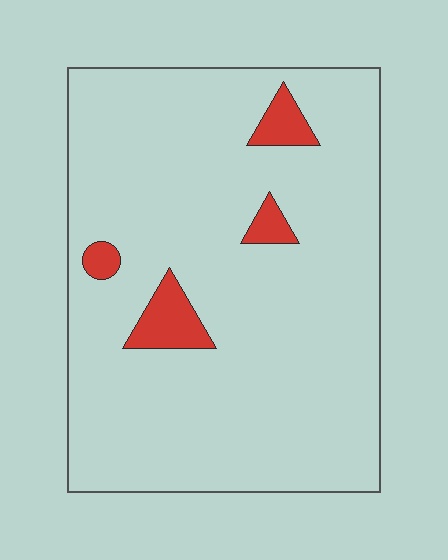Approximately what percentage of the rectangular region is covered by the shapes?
Approximately 5%.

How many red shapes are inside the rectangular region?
4.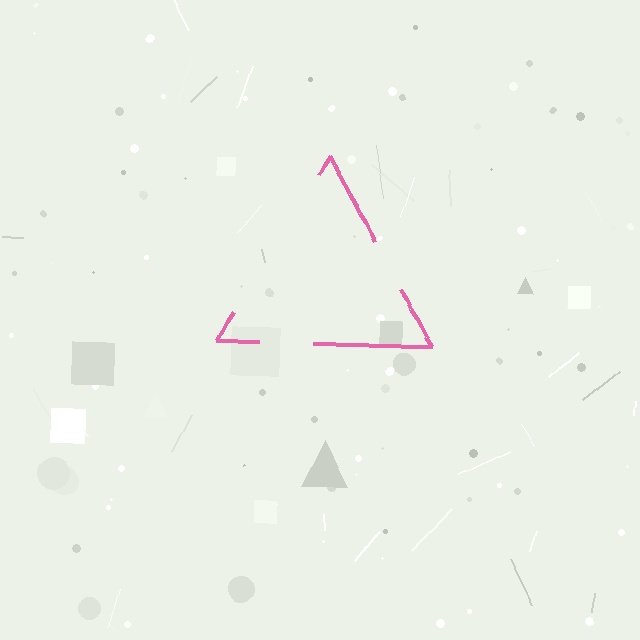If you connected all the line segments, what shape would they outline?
They would outline a triangle.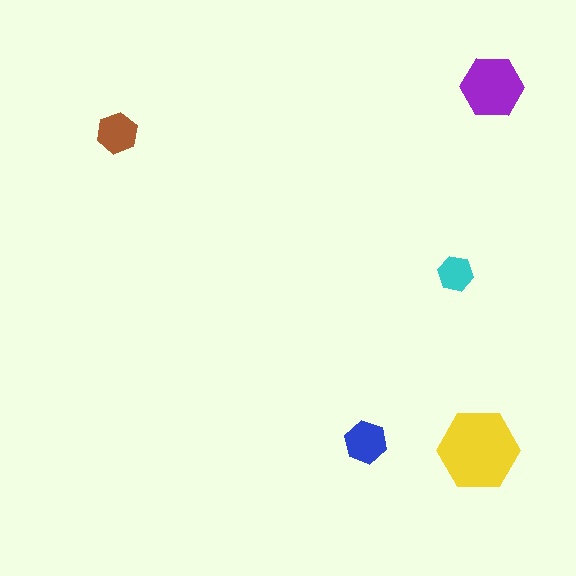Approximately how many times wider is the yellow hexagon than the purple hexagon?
About 1.5 times wider.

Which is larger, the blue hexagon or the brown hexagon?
The blue one.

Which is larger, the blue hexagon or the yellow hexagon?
The yellow one.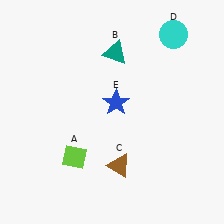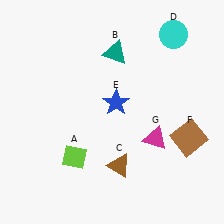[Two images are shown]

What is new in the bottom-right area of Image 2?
A magenta triangle (G) was added in the bottom-right area of Image 2.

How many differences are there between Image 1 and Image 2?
There are 2 differences between the two images.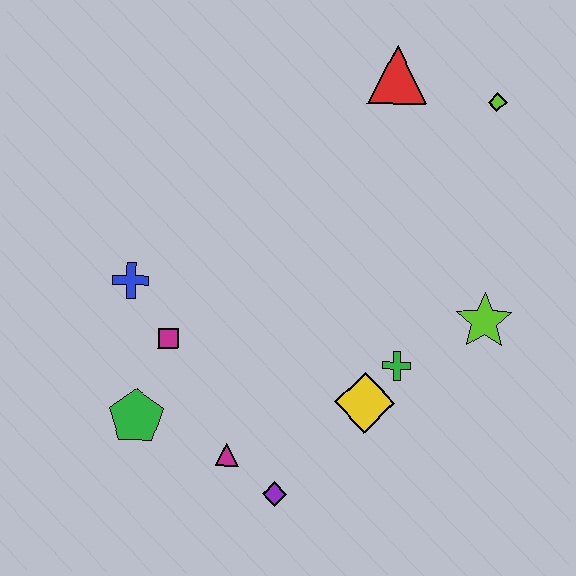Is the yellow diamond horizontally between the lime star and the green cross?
No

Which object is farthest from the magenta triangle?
The lime diamond is farthest from the magenta triangle.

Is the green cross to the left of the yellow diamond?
No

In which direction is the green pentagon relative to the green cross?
The green pentagon is to the left of the green cross.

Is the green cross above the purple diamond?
Yes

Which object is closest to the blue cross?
The magenta square is closest to the blue cross.